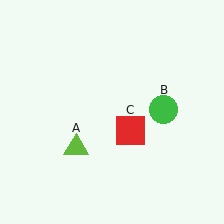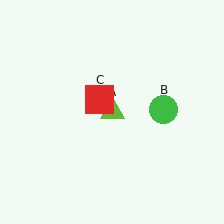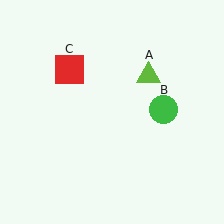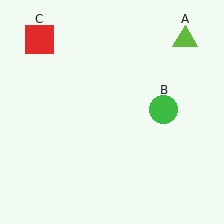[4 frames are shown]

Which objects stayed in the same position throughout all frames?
Green circle (object B) remained stationary.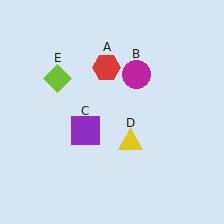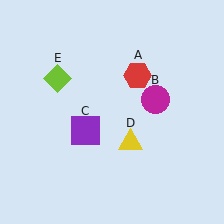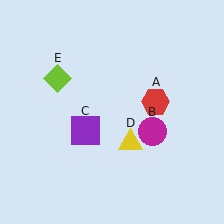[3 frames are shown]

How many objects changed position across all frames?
2 objects changed position: red hexagon (object A), magenta circle (object B).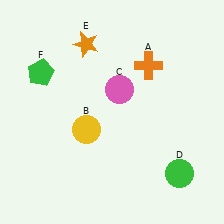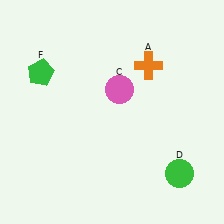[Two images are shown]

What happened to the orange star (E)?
The orange star (E) was removed in Image 2. It was in the top-left area of Image 1.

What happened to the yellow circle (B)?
The yellow circle (B) was removed in Image 2. It was in the bottom-left area of Image 1.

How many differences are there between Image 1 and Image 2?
There are 2 differences between the two images.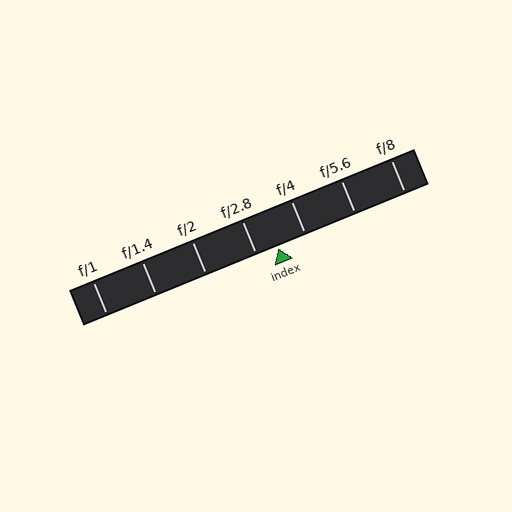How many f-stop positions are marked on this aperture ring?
There are 7 f-stop positions marked.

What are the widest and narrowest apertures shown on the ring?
The widest aperture shown is f/1 and the narrowest is f/8.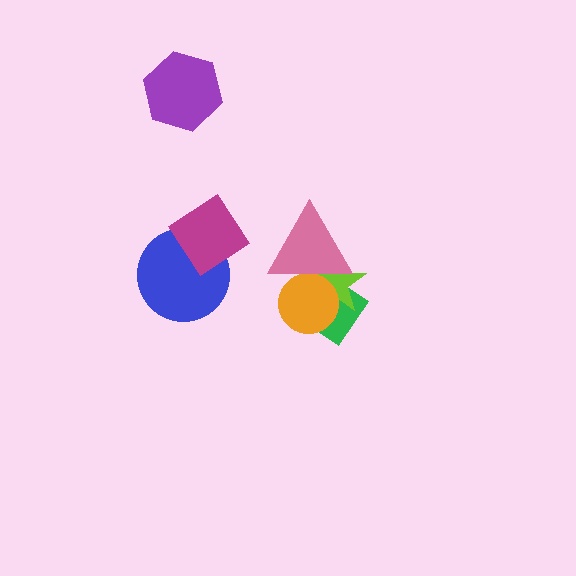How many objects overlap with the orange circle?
3 objects overlap with the orange circle.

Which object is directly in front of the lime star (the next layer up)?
The orange circle is directly in front of the lime star.